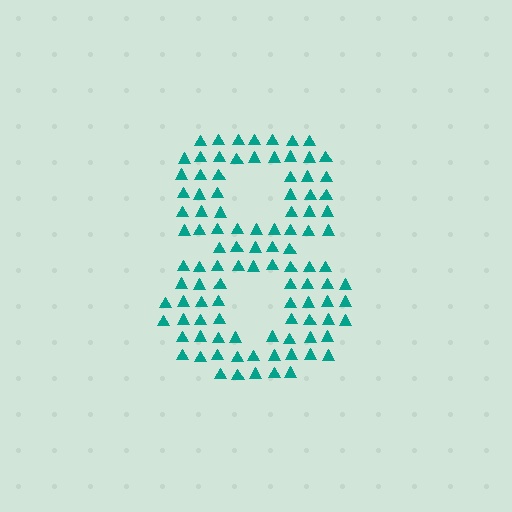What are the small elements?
The small elements are triangles.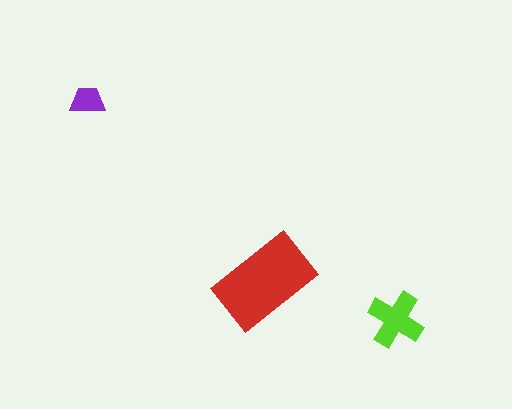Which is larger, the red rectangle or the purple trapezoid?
The red rectangle.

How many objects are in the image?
There are 3 objects in the image.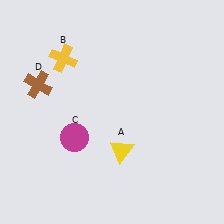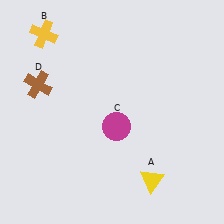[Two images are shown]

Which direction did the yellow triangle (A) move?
The yellow triangle (A) moved right.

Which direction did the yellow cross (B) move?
The yellow cross (B) moved up.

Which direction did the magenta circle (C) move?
The magenta circle (C) moved right.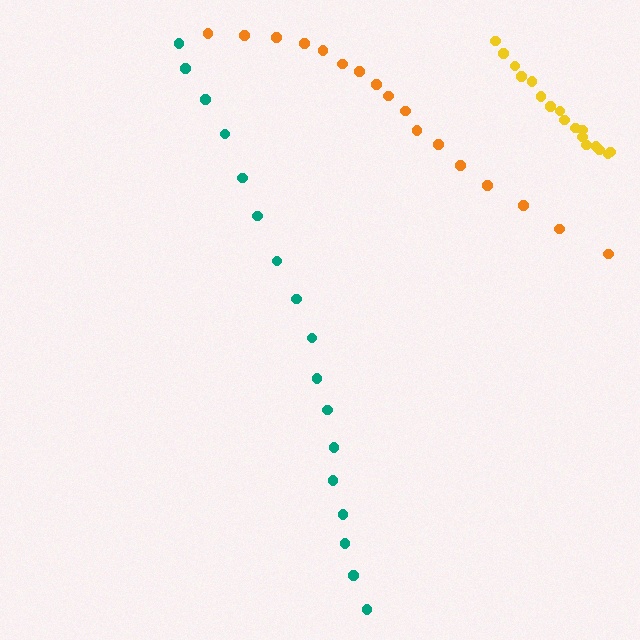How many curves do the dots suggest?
There are 3 distinct paths.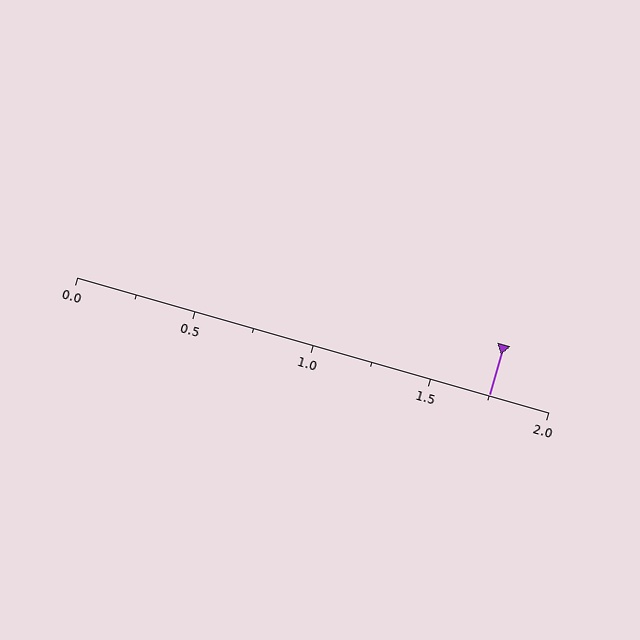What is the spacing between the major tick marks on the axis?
The major ticks are spaced 0.5 apart.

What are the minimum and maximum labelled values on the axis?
The axis runs from 0.0 to 2.0.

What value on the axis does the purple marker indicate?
The marker indicates approximately 1.75.